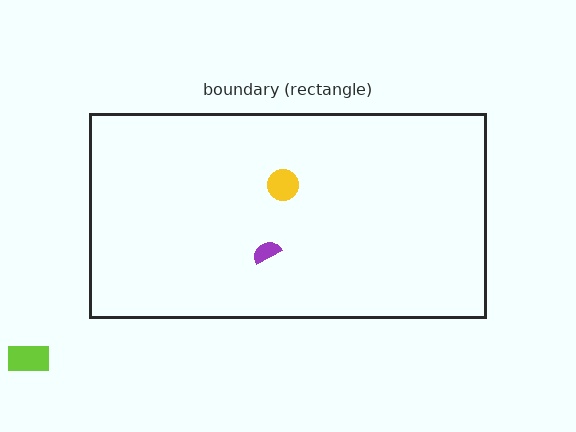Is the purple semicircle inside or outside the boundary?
Inside.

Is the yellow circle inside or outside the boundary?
Inside.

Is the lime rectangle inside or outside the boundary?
Outside.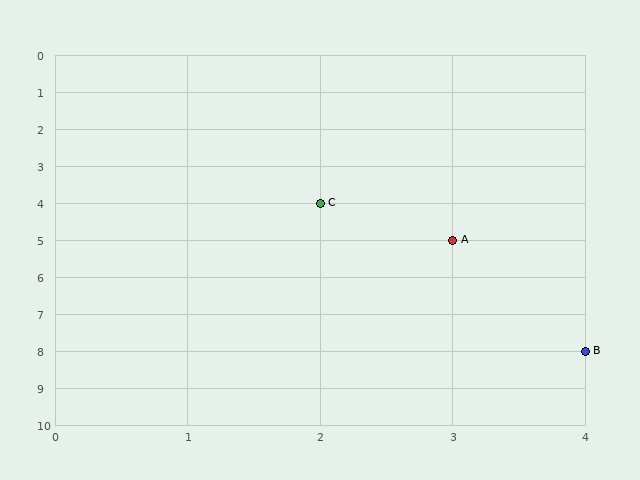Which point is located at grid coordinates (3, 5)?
Point A is at (3, 5).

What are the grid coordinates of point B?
Point B is at grid coordinates (4, 8).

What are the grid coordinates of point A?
Point A is at grid coordinates (3, 5).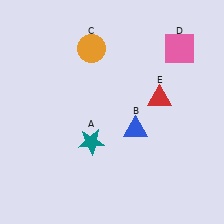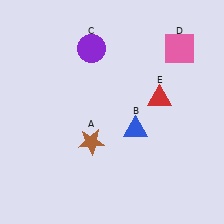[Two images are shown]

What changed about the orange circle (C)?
In Image 1, C is orange. In Image 2, it changed to purple.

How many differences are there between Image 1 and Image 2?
There are 2 differences between the two images.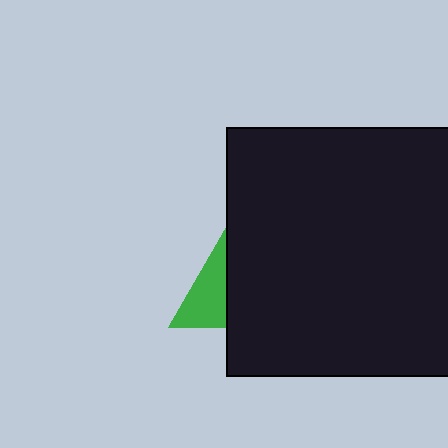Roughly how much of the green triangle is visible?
A small part of it is visible (roughly 41%).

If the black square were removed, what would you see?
You would see the complete green triangle.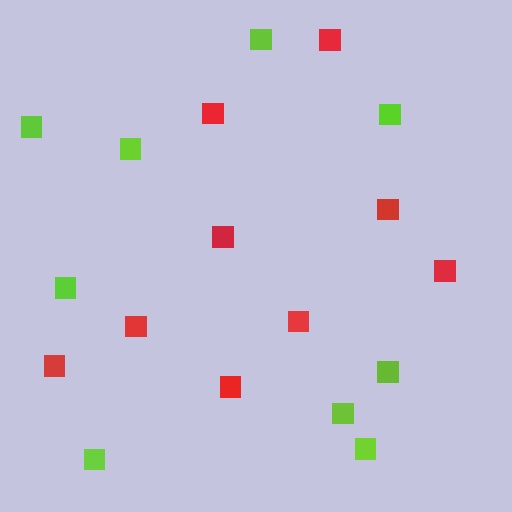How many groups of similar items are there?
There are 2 groups: one group of red squares (9) and one group of lime squares (9).